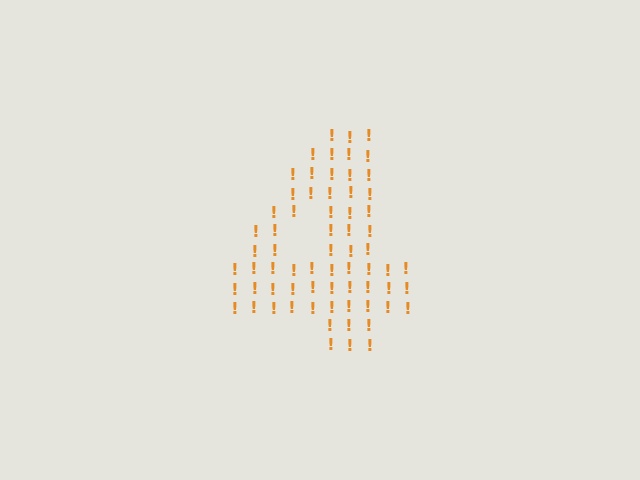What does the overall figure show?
The overall figure shows the digit 4.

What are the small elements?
The small elements are exclamation marks.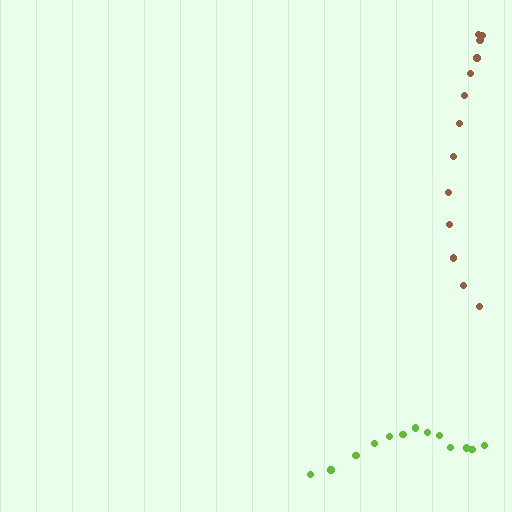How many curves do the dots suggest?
There are 2 distinct paths.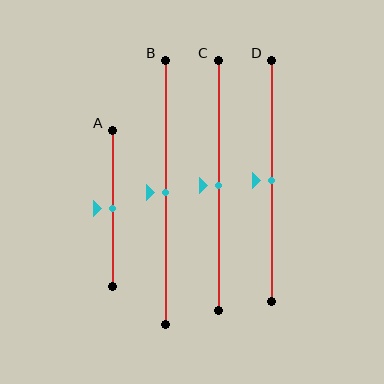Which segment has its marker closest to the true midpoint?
Segment A has its marker closest to the true midpoint.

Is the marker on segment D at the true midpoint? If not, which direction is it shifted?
Yes, the marker on segment D is at the true midpoint.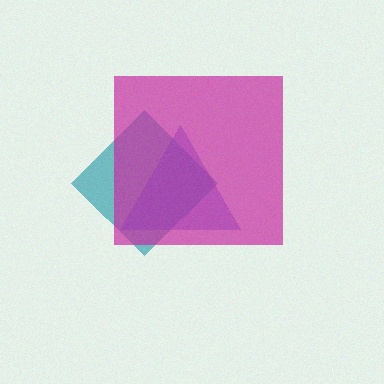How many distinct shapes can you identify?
There are 3 distinct shapes: a teal diamond, a blue triangle, a magenta square.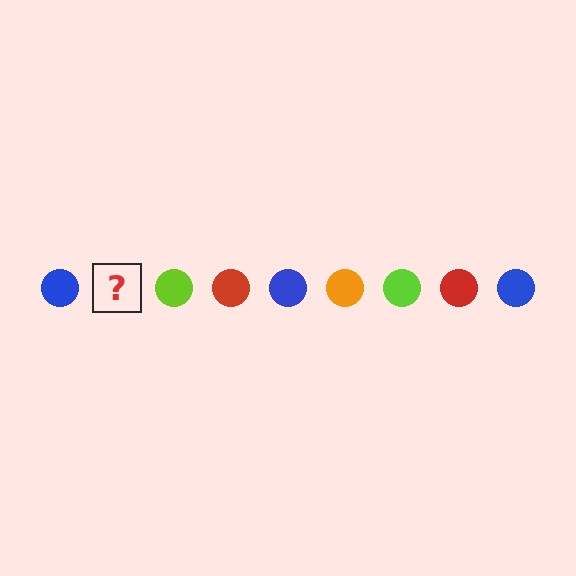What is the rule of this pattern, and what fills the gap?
The rule is that the pattern cycles through blue, orange, lime, red circles. The gap should be filled with an orange circle.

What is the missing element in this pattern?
The missing element is an orange circle.